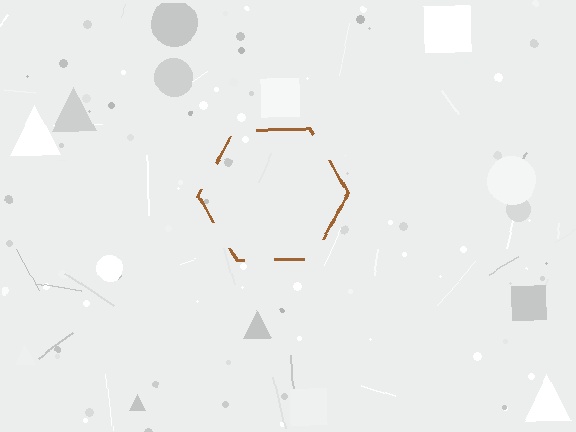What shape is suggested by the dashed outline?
The dashed outline suggests a hexagon.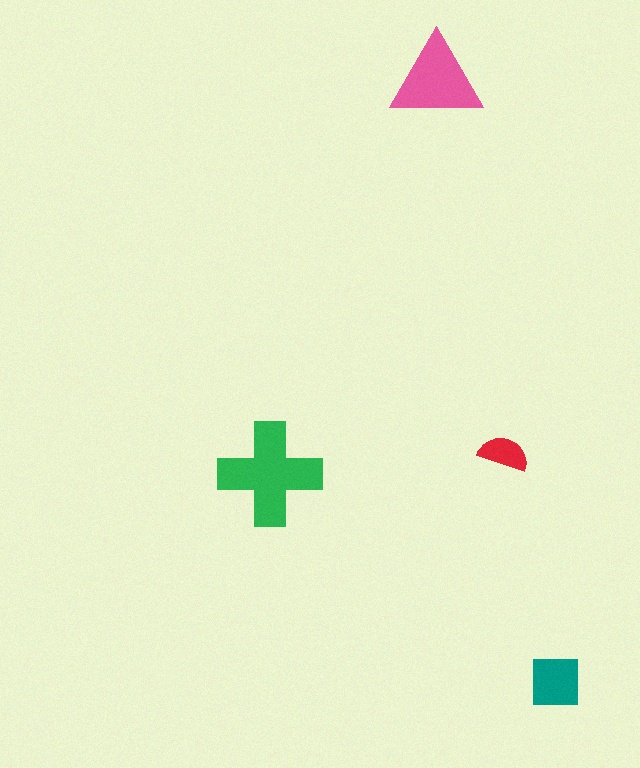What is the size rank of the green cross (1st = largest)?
1st.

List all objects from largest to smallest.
The green cross, the pink triangle, the teal square, the red semicircle.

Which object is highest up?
The pink triangle is topmost.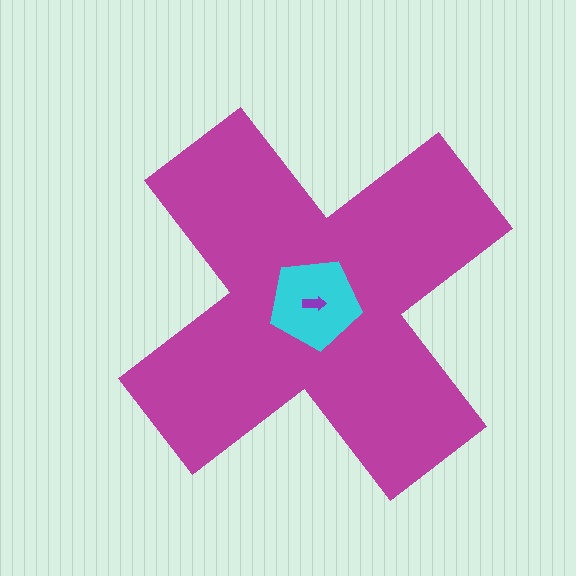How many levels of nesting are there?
3.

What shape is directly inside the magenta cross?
The cyan pentagon.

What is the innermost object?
The purple arrow.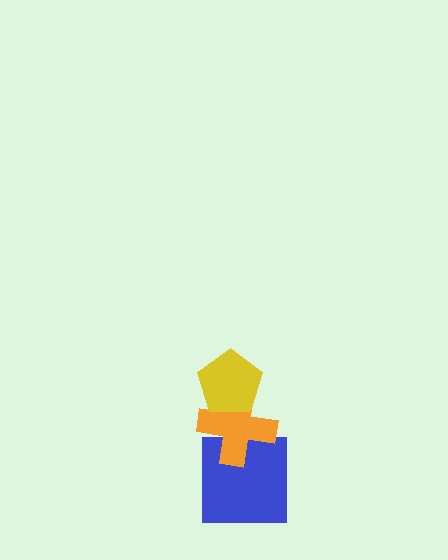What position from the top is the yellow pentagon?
The yellow pentagon is 1st from the top.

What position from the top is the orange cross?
The orange cross is 2nd from the top.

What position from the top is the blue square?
The blue square is 3rd from the top.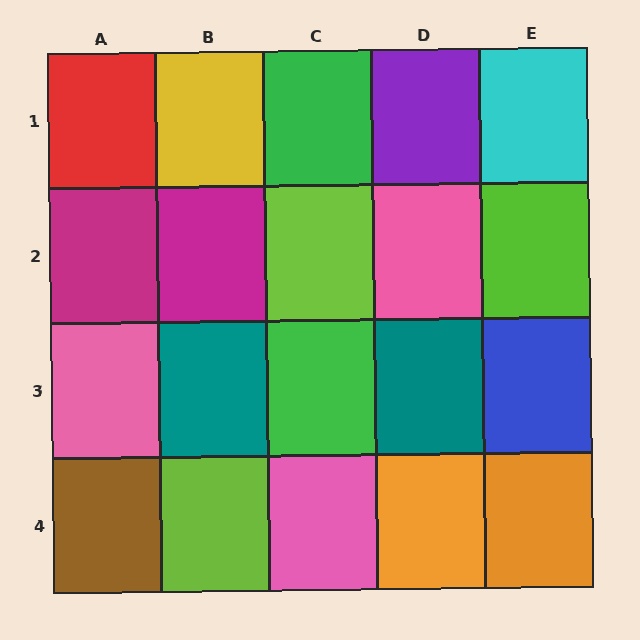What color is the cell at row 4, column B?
Lime.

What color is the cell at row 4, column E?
Orange.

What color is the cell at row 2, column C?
Lime.